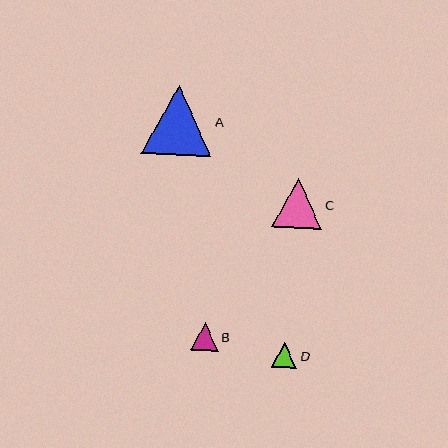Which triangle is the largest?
Triangle A is the largest with a size of approximately 70 pixels.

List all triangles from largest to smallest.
From largest to smallest: A, C, B, D.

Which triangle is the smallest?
Triangle D is the smallest with a size of approximately 25 pixels.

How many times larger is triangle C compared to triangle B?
Triangle C is approximately 1.8 times the size of triangle B.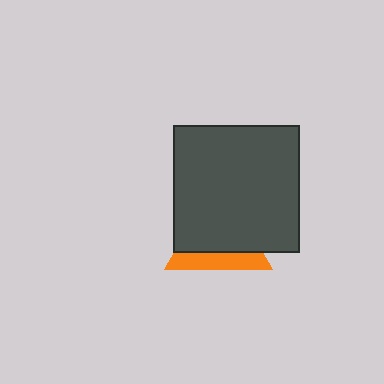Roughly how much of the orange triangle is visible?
A small part of it is visible (roughly 31%).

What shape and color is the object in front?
The object in front is a dark gray square.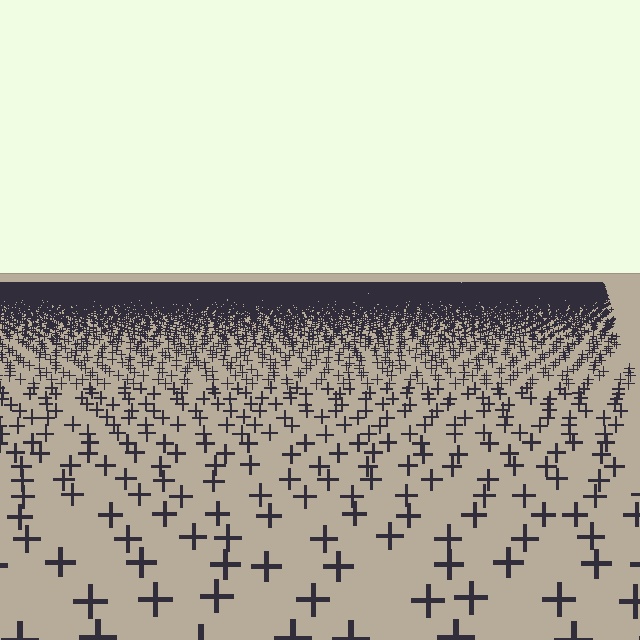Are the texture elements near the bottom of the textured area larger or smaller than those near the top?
Larger. Near the bottom, elements are closer to the viewer and appear at a bigger on-screen size.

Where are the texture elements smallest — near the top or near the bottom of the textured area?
Near the top.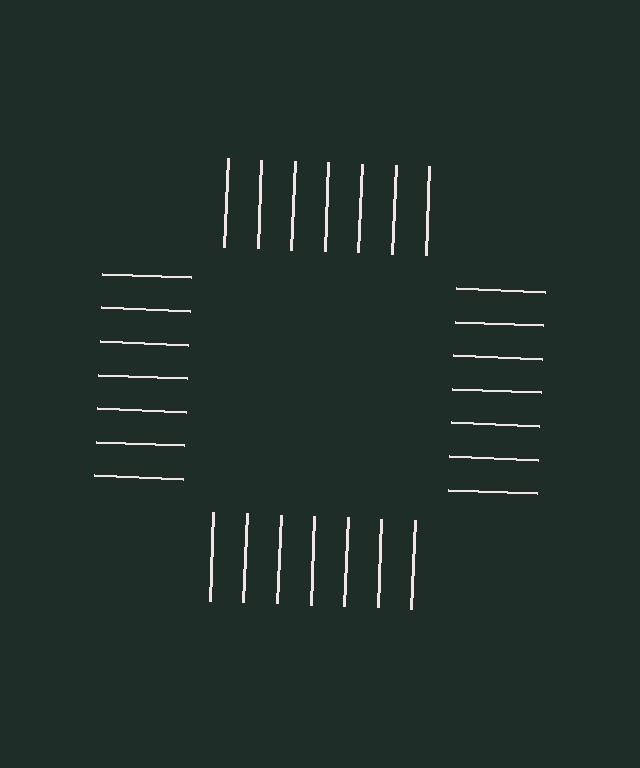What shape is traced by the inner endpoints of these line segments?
An illusory square — the line segments terminate on its edges but no continuous stroke is drawn.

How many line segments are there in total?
28 — 7 along each of the 4 edges.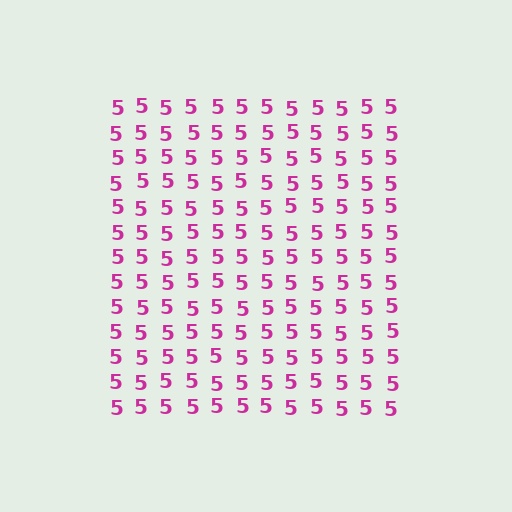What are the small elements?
The small elements are digit 5's.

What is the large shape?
The large shape is a square.